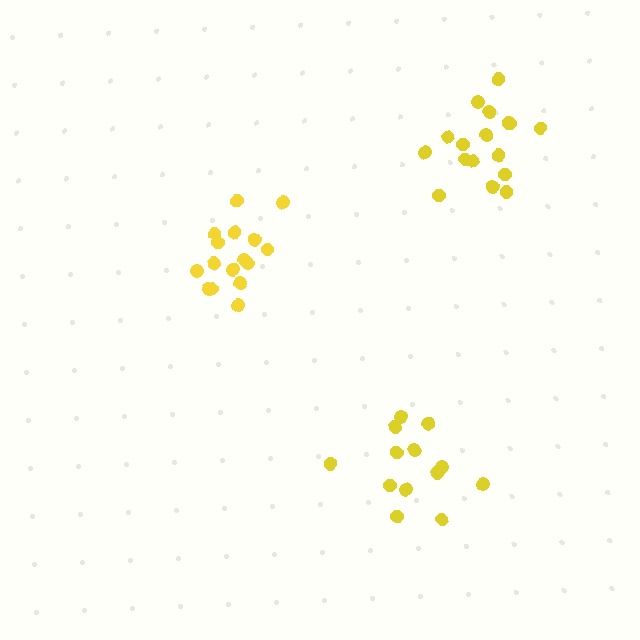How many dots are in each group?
Group 1: 13 dots, Group 2: 16 dots, Group 3: 17 dots (46 total).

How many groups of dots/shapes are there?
There are 3 groups.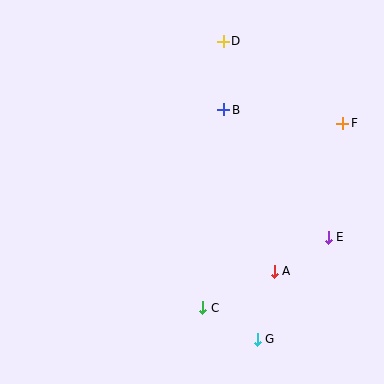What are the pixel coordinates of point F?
Point F is at (343, 123).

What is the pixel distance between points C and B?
The distance between C and B is 199 pixels.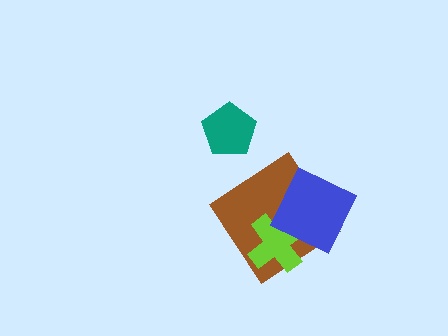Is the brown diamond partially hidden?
Yes, it is partially covered by another shape.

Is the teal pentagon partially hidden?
No, no other shape covers it.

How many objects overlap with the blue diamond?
2 objects overlap with the blue diamond.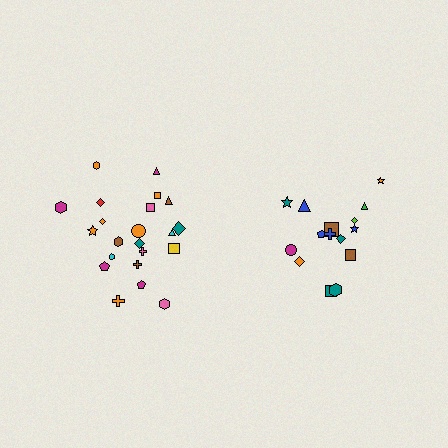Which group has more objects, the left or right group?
The left group.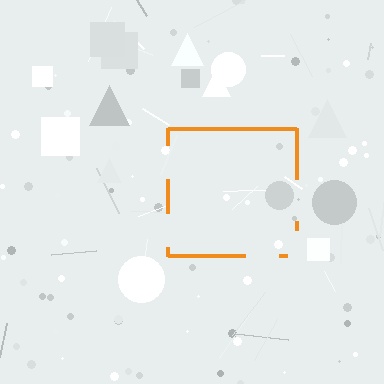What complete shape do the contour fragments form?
The contour fragments form a square.